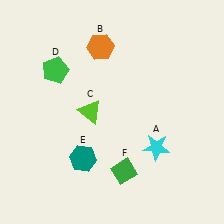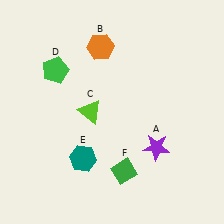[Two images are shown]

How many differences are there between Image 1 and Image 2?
There is 1 difference between the two images.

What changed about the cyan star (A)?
In Image 1, A is cyan. In Image 2, it changed to purple.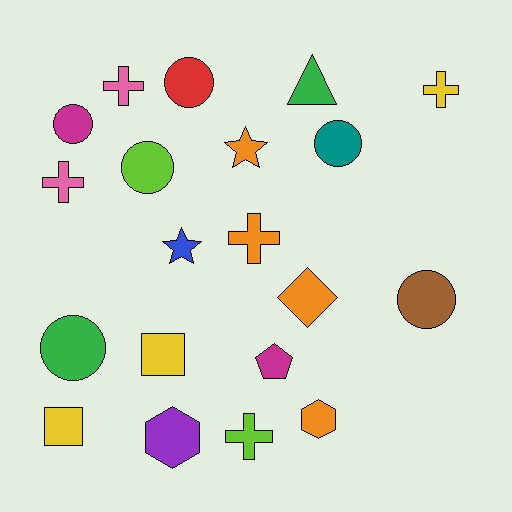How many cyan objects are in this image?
There are no cyan objects.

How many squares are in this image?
There are 2 squares.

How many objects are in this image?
There are 20 objects.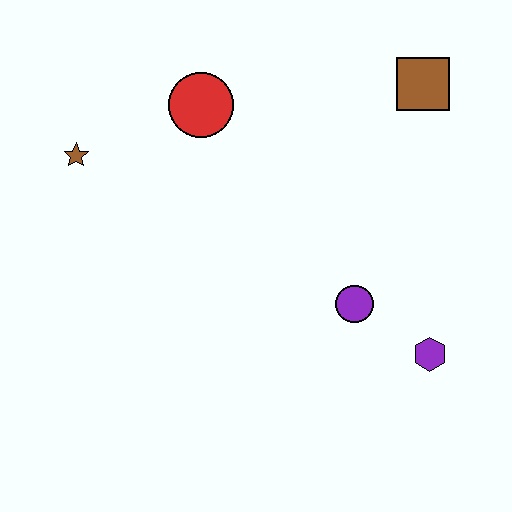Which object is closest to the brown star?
The red circle is closest to the brown star.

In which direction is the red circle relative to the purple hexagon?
The red circle is above the purple hexagon.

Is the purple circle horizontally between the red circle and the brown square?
Yes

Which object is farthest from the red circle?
The purple hexagon is farthest from the red circle.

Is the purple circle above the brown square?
No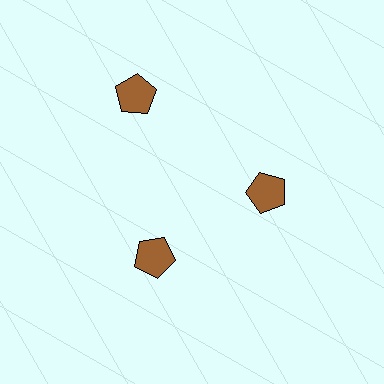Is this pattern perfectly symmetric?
No. The 3 brown pentagons are arranged in a ring, but one element near the 11 o'clock position is pushed outward from the center, breaking the 3-fold rotational symmetry.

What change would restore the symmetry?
The symmetry would be restored by moving it inward, back onto the ring so that all 3 pentagons sit at equal angles and equal distance from the center.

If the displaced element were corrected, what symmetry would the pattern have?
It would have 3-fold rotational symmetry — the pattern would map onto itself every 120 degrees.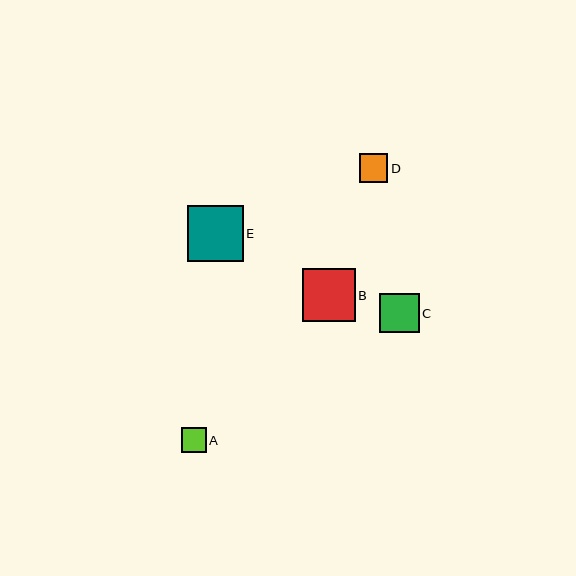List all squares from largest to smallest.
From largest to smallest: E, B, C, D, A.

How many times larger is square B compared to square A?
Square B is approximately 2.1 times the size of square A.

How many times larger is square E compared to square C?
Square E is approximately 1.4 times the size of square C.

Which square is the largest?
Square E is the largest with a size of approximately 56 pixels.